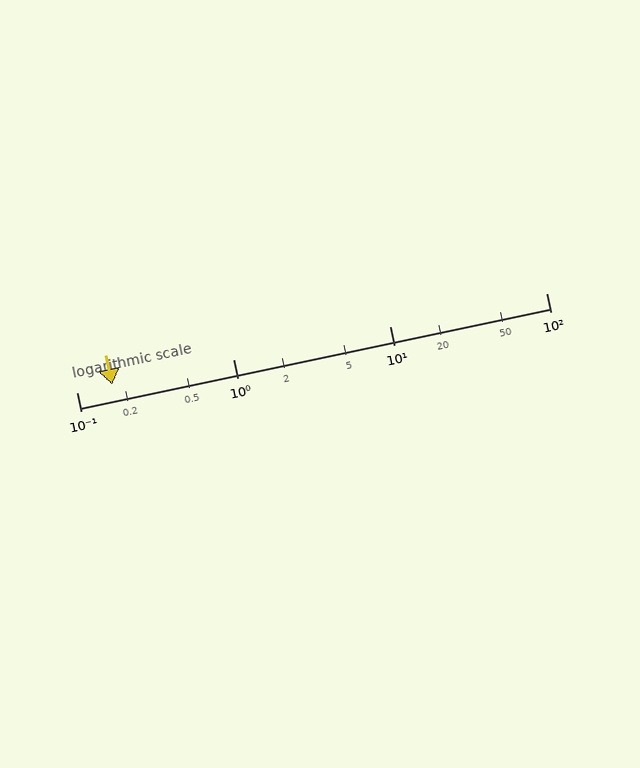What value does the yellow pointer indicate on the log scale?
The pointer indicates approximately 0.17.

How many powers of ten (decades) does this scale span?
The scale spans 3 decades, from 0.1 to 100.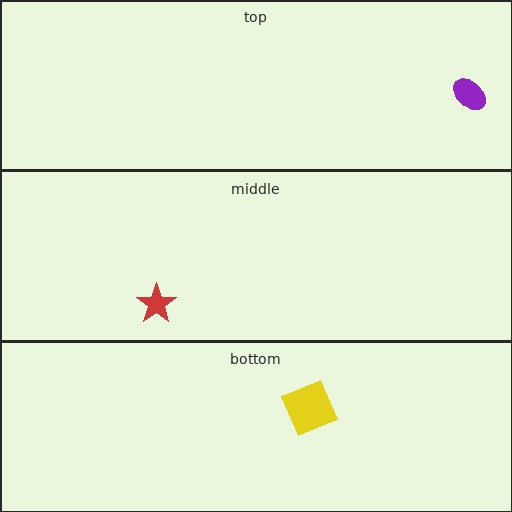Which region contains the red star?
The middle region.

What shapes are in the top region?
The purple ellipse.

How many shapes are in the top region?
1.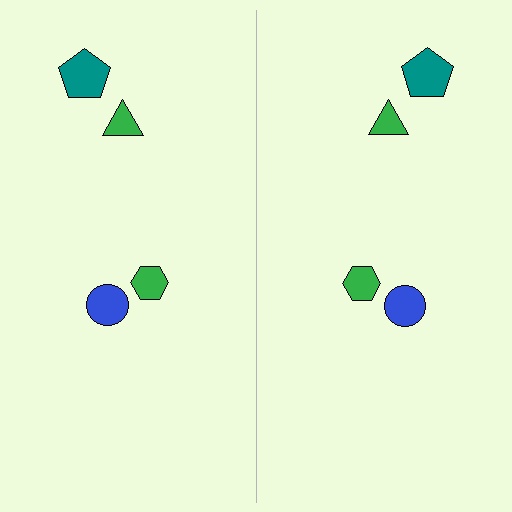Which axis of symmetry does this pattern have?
The pattern has a vertical axis of symmetry running through the center of the image.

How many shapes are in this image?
There are 8 shapes in this image.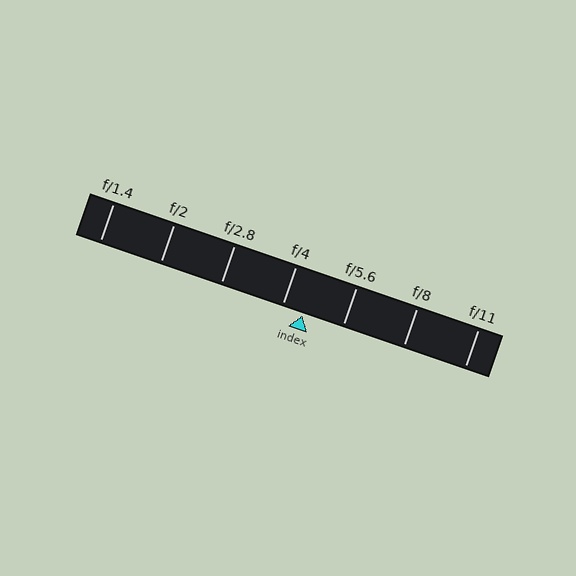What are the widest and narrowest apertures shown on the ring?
The widest aperture shown is f/1.4 and the narrowest is f/11.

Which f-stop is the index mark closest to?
The index mark is closest to f/4.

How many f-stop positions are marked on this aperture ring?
There are 7 f-stop positions marked.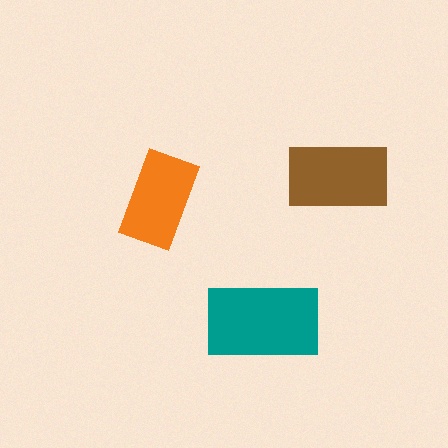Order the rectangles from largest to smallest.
the teal one, the brown one, the orange one.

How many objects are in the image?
There are 3 objects in the image.